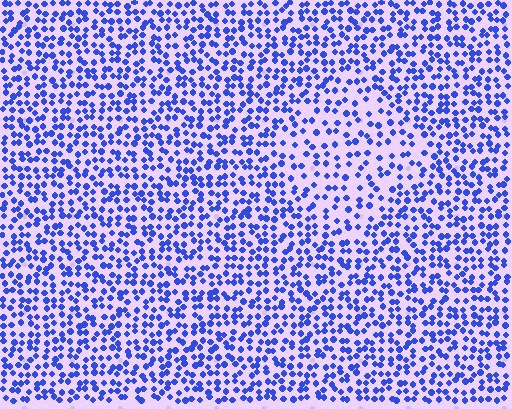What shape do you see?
I see a diamond.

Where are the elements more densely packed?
The elements are more densely packed outside the diamond boundary.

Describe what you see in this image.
The image contains small blue elements arranged at two different densities. A diamond-shaped region is visible where the elements are less densely packed than the surrounding area.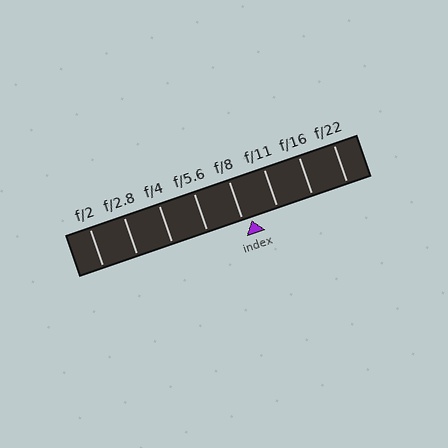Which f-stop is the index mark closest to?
The index mark is closest to f/8.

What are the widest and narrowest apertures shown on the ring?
The widest aperture shown is f/2 and the narrowest is f/22.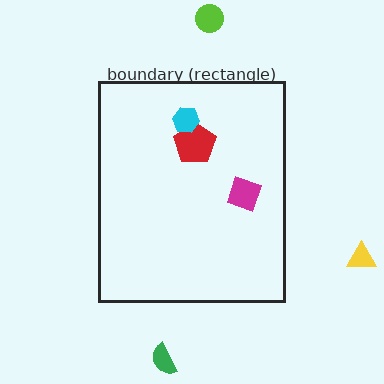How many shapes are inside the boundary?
3 inside, 3 outside.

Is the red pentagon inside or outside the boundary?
Inside.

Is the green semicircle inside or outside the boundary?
Outside.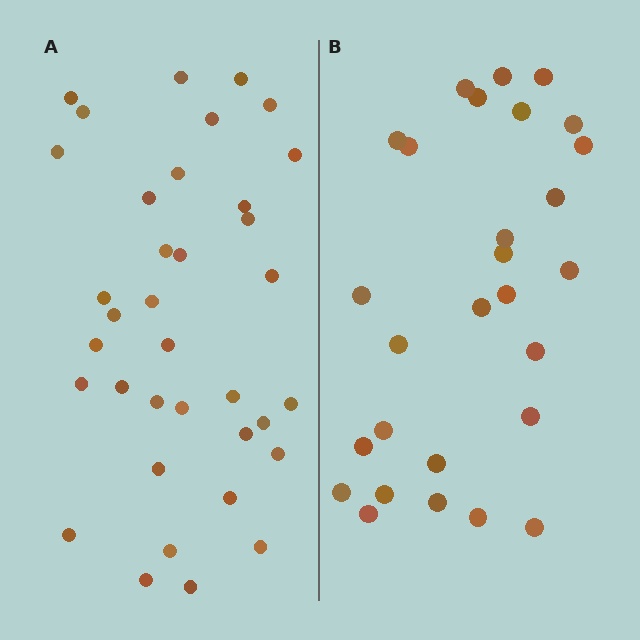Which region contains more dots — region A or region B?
Region A (the left region) has more dots.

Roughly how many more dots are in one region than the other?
Region A has roughly 8 or so more dots than region B.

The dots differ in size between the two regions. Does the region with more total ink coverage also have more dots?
No. Region B has more total ink coverage because its dots are larger, but region A actually contains more individual dots. Total area can be misleading — the number of items is what matters here.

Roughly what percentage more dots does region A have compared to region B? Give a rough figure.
About 30% more.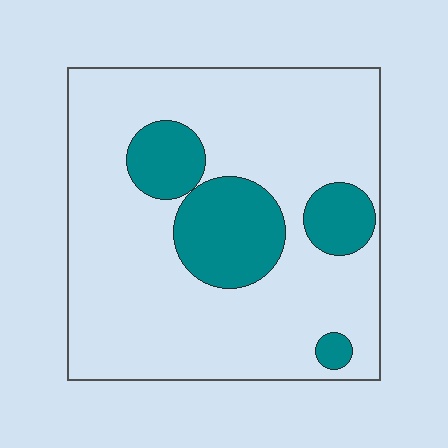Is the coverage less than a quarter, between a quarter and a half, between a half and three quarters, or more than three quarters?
Less than a quarter.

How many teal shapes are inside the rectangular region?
4.